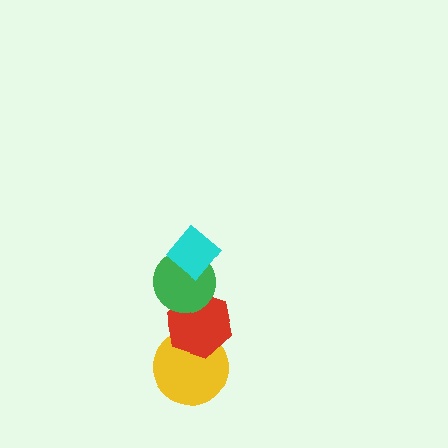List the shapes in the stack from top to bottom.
From top to bottom: the cyan diamond, the green circle, the red hexagon, the yellow circle.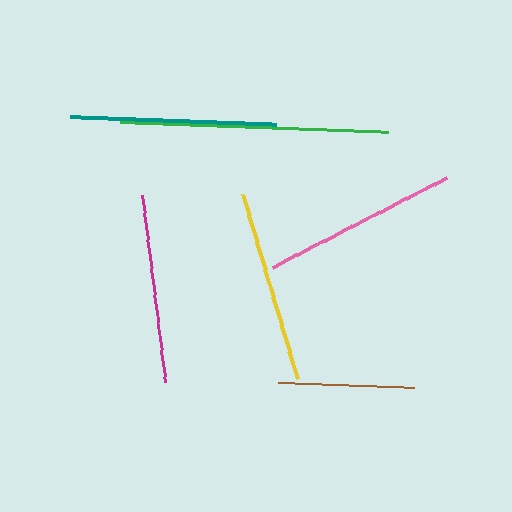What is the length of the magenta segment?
The magenta segment is approximately 188 pixels long.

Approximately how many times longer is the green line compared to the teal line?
The green line is approximately 1.3 times the length of the teal line.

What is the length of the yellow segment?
The yellow segment is approximately 193 pixels long.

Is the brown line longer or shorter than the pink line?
The pink line is longer than the brown line.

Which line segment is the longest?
The green line is the longest at approximately 269 pixels.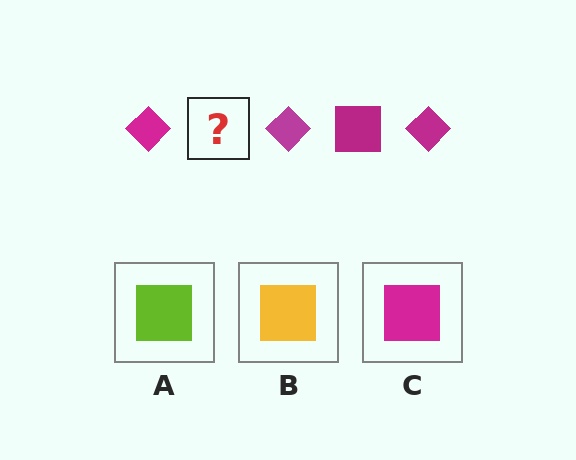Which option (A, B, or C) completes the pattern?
C.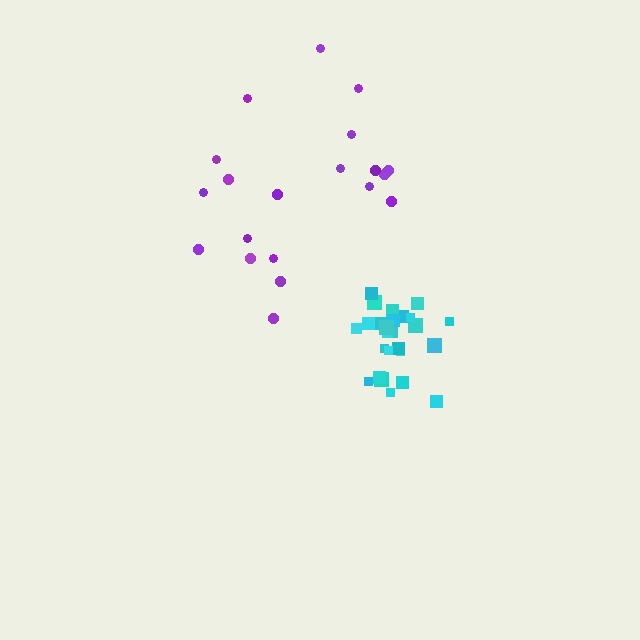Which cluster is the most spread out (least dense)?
Purple.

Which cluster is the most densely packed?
Cyan.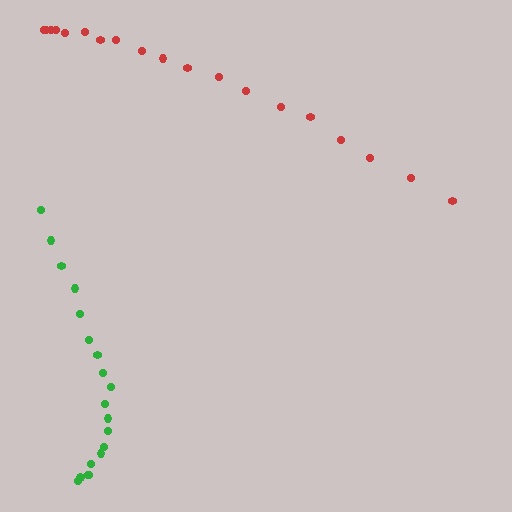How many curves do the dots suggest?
There are 2 distinct paths.